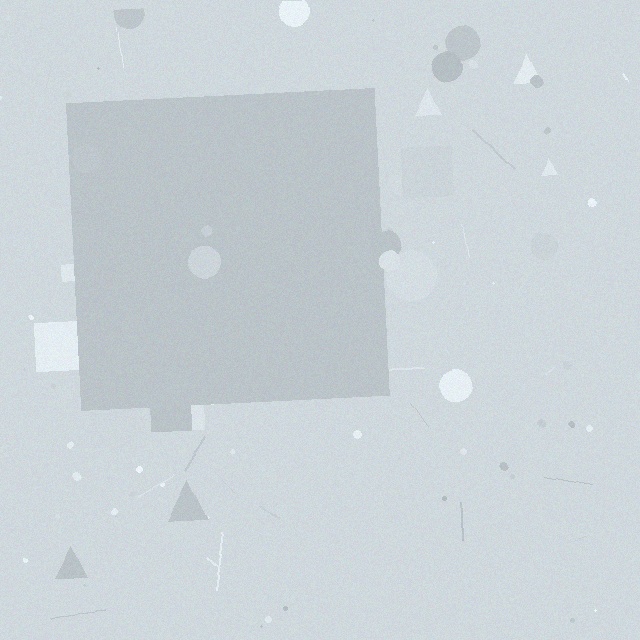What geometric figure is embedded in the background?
A square is embedded in the background.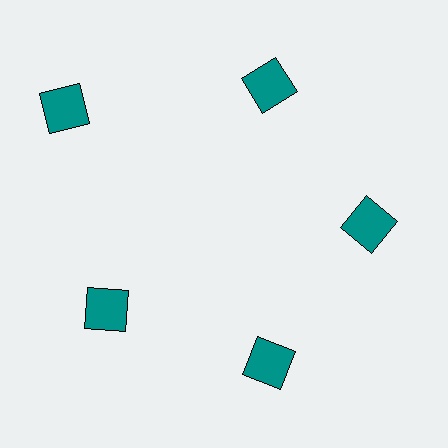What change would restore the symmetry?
The symmetry would be restored by moving it inward, back onto the ring so that all 5 squares sit at equal angles and equal distance from the center.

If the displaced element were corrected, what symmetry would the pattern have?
It would have 5-fold rotational symmetry — the pattern would map onto itself every 72 degrees.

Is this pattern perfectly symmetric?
No. The 5 teal squares are arranged in a ring, but one element near the 10 o'clock position is pushed outward from the center, breaking the 5-fold rotational symmetry.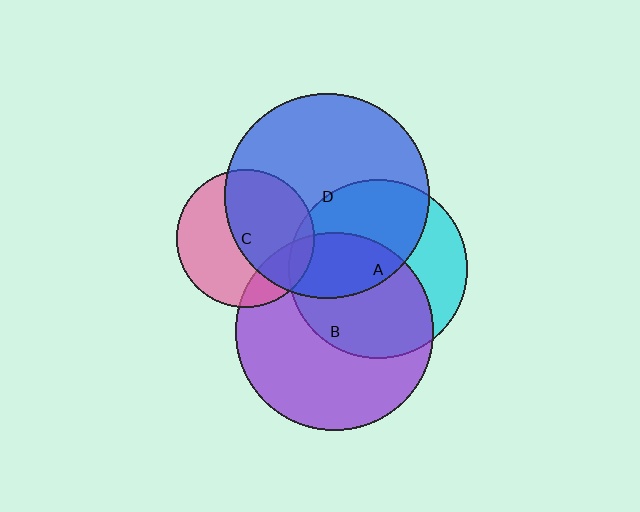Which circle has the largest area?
Circle D (blue).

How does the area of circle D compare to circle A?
Approximately 1.3 times.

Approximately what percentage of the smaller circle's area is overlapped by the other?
Approximately 20%.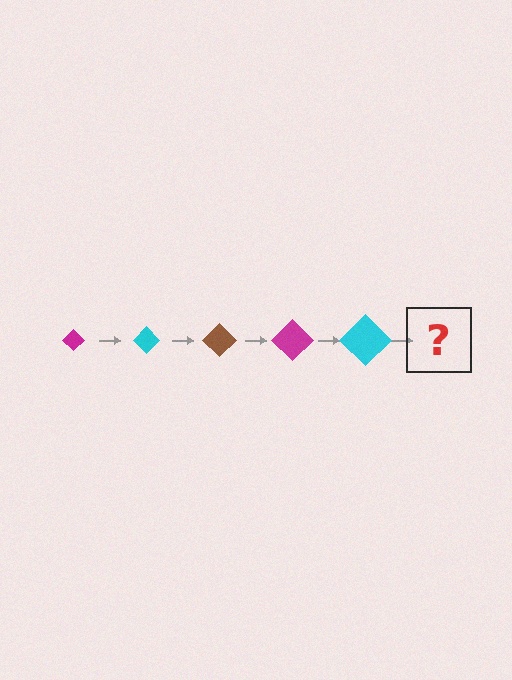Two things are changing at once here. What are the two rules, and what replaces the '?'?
The two rules are that the diamond grows larger each step and the color cycles through magenta, cyan, and brown. The '?' should be a brown diamond, larger than the previous one.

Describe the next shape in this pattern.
It should be a brown diamond, larger than the previous one.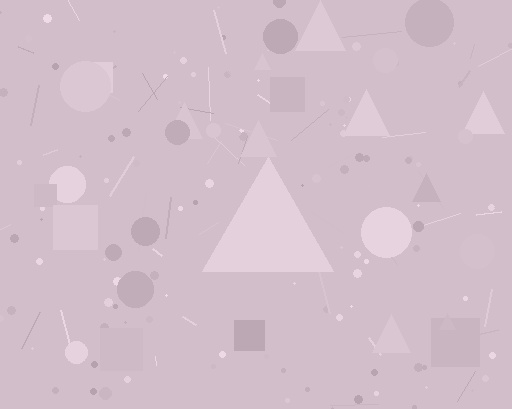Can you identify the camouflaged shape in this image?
The camouflaged shape is a triangle.